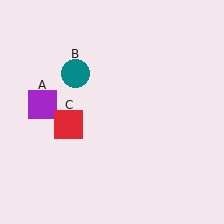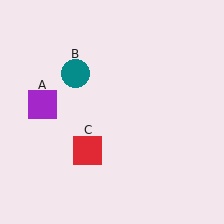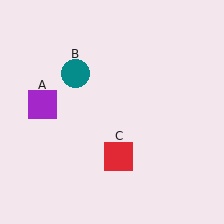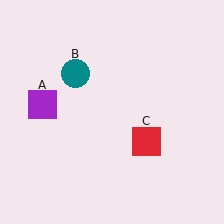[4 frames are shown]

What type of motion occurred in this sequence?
The red square (object C) rotated counterclockwise around the center of the scene.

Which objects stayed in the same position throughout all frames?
Purple square (object A) and teal circle (object B) remained stationary.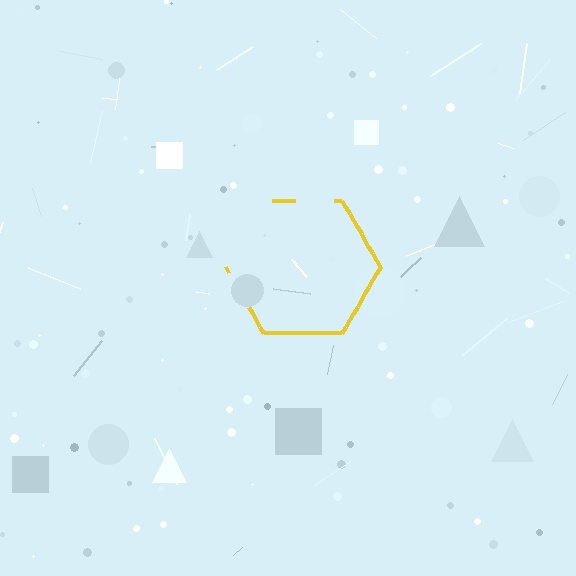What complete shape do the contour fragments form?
The contour fragments form a hexagon.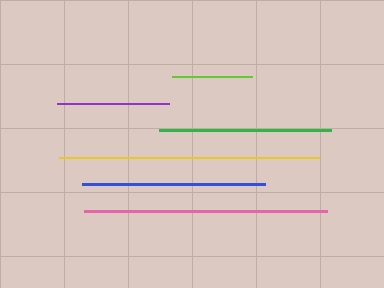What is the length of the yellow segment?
The yellow segment is approximately 259 pixels long.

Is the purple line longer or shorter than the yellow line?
The yellow line is longer than the purple line.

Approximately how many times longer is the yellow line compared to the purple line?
The yellow line is approximately 2.3 times the length of the purple line.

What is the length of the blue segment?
The blue segment is approximately 183 pixels long.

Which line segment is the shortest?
The lime line is the shortest at approximately 80 pixels.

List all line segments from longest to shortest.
From longest to shortest: yellow, pink, blue, green, purple, lime.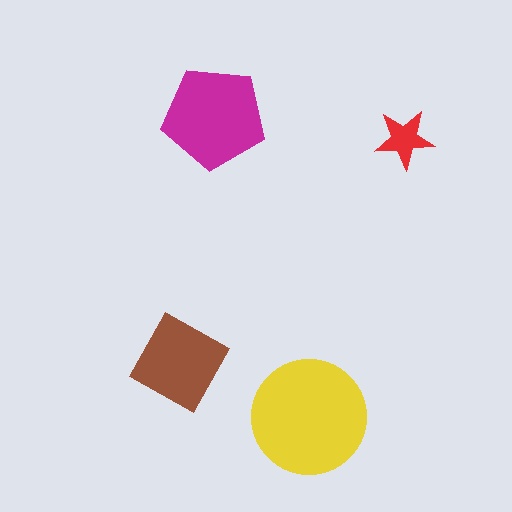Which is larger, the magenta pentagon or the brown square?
The magenta pentagon.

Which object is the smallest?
The red star.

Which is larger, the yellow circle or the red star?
The yellow circle.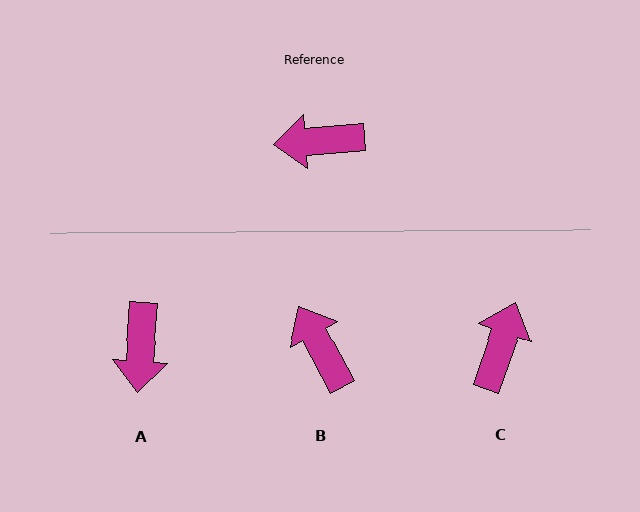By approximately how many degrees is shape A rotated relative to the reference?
Approximately 81 degrees counter-clockwise.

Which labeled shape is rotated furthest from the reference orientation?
C, about 114 degrees away.